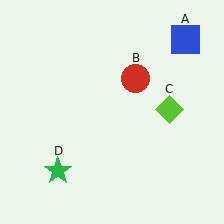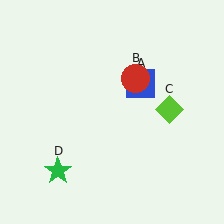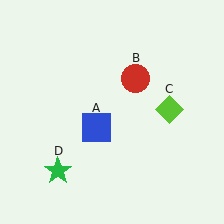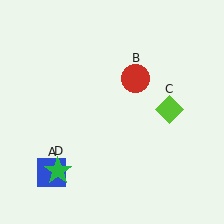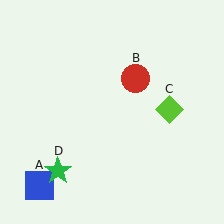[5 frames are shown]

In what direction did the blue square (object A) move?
The blue square (object A) moved down and to the left.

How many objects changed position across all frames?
1 object changed position: blue square (object A).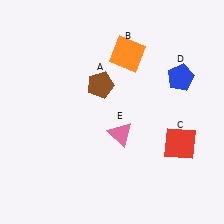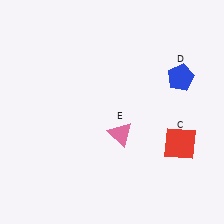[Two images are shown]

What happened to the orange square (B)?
The orange square (B) was removed in Image 2. It was in the top-right area of Image 1.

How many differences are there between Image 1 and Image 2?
There are 2 differences between the two images.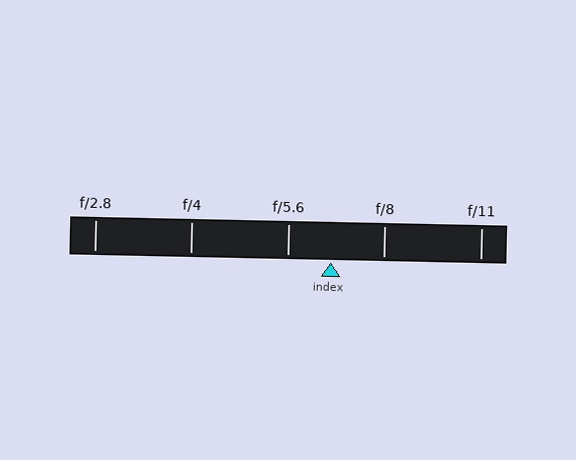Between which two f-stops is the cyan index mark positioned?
The index mark is between f/5.6 and f/8.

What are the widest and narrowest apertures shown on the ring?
The widest aperture shown is f/2.8 and the narrowest is f/11.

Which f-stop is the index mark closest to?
The index mark is closest to f/5.6.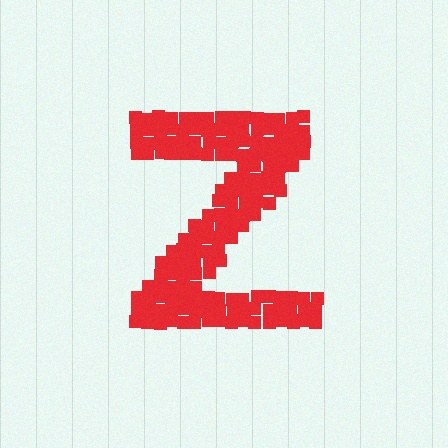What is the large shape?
The large shape is the letter Z.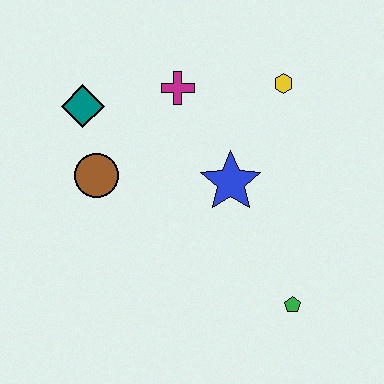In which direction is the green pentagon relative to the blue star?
The green pentagon is below the blue star.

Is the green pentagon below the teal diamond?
Yes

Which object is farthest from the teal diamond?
The green pentagon is farthest from the teal diamond.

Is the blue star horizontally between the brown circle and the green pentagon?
Yes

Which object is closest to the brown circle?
The teal diamond is closest to the brown circle.